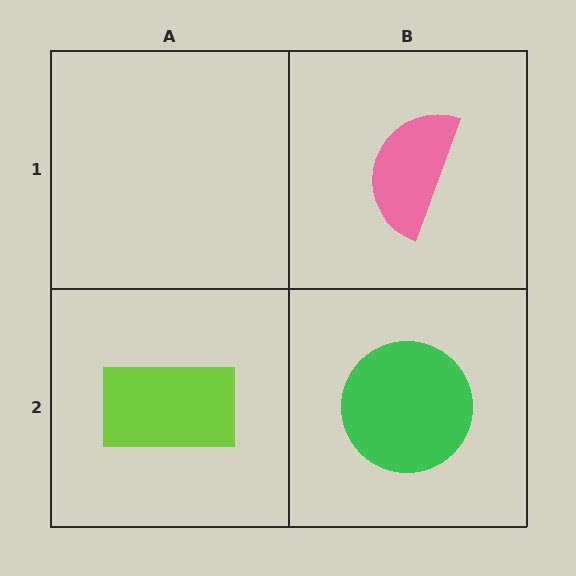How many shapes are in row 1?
1 shape.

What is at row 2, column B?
A green circle.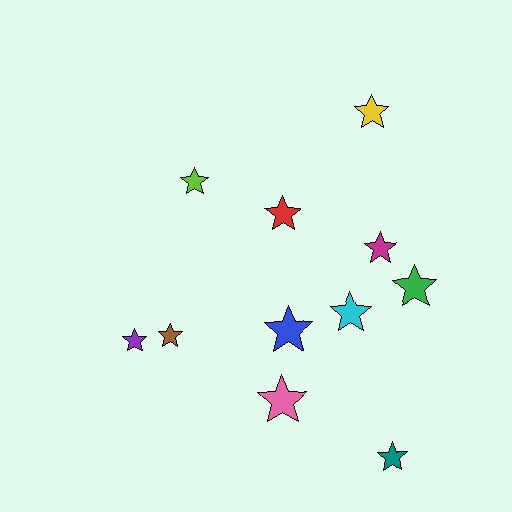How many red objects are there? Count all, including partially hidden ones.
There is 1 red object.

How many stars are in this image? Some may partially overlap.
There are 11 stars.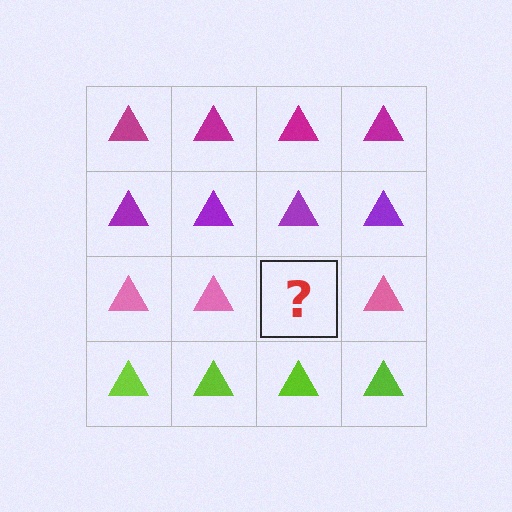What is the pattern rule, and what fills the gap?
The rule is that each row has a consistent color. The gap should be filled with a pink triangle.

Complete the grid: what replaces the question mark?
The question mark should be replaced with a pink triangle.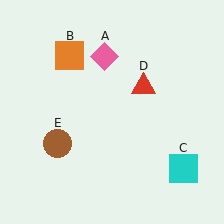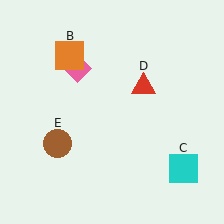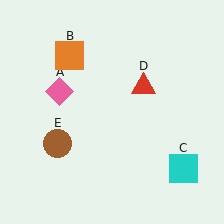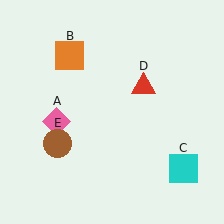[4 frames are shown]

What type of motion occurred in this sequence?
The pink diamond (object A) rotated counterclockwise around the center of the scene.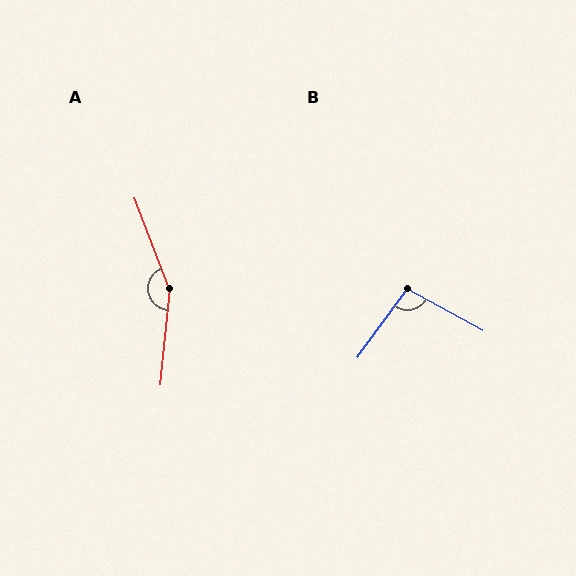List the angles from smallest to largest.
B (97°), A (154°).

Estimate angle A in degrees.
Approximately 154 degrees.